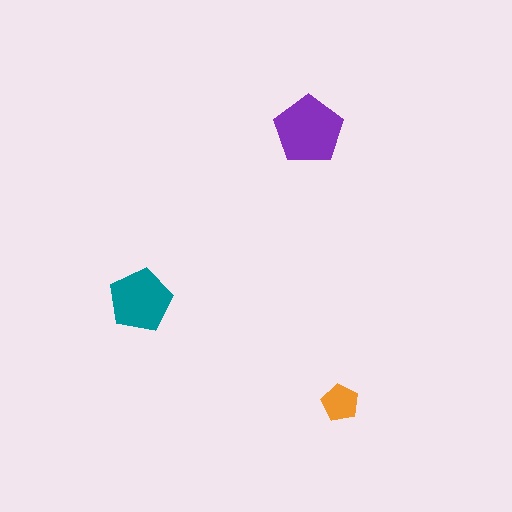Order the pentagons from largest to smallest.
the purple one, the teal one, the orange one.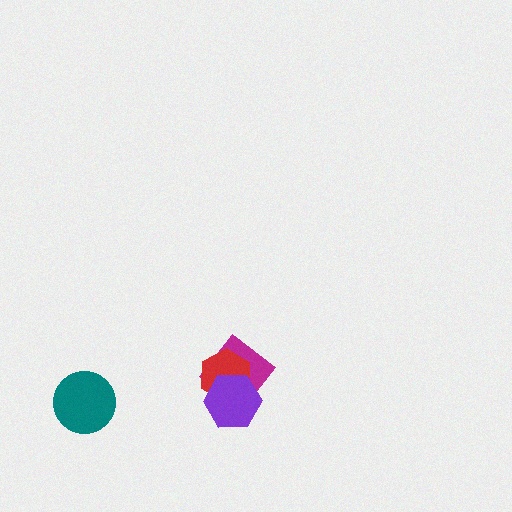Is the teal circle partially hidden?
No, no other shape covers it.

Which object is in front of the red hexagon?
The purple hexagon is in front of the red hexagon.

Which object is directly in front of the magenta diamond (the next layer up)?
The red hexagon is directly in front of the magenta diamond.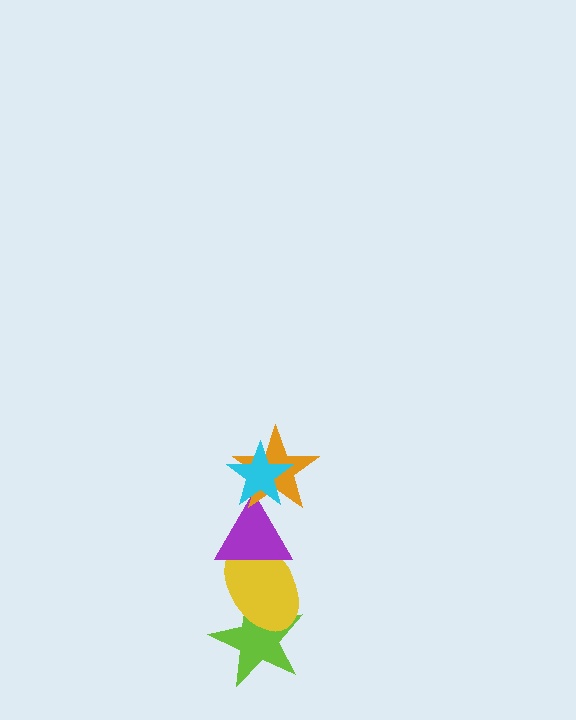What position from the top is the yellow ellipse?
The yellow ellipse is 4th from the top.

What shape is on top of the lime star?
The yellow ellipse is on top of the lime star.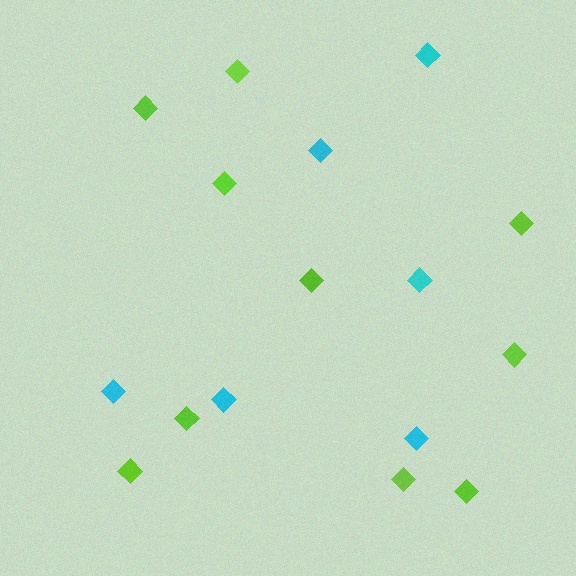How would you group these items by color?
There are 2 groups: one group of cyan diamonds (6) and one group of lime diamonds (10).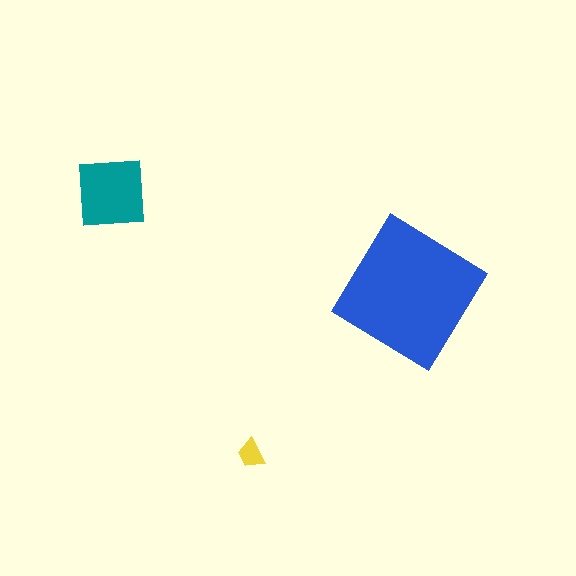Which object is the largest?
The blue diamond.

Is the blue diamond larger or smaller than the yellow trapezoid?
Larger.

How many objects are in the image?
There are 3 objects in the image.